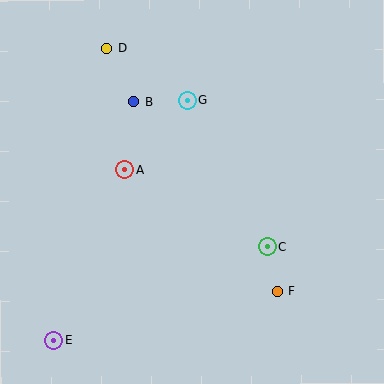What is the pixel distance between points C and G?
The distance between C and G is 167 pixels.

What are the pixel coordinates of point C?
Point C is at (267, 247).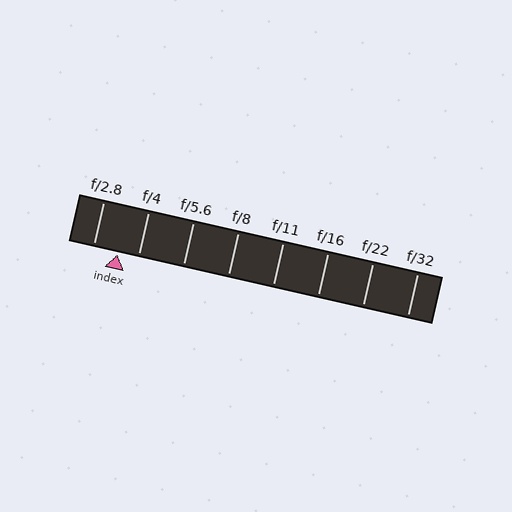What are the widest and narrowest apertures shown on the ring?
The widest aperture shown is f/2.8 and the narrowest is f/32.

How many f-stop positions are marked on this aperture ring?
There are 8 f-stop positions marked.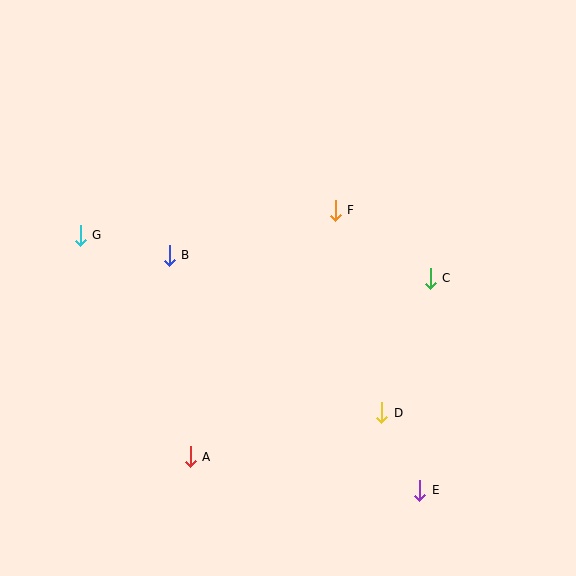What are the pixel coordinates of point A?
Point A is at (190, 457).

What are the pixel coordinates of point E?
Point E is at (420, 490).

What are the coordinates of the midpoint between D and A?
The midpoint between D and A is at (286, 435).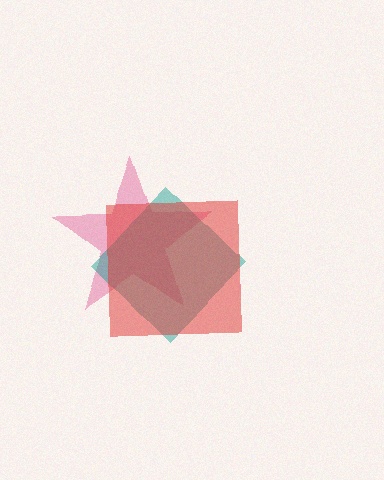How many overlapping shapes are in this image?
There are 3 overlapping shapes in the image.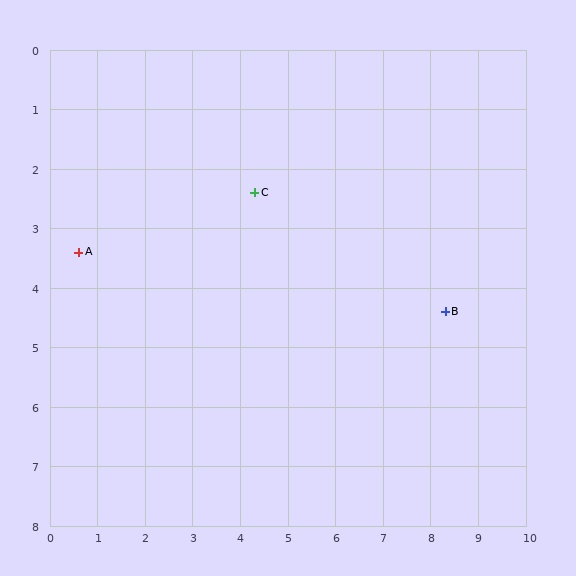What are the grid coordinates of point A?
Point A is at approximately (0.6, 3.4).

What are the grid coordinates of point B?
Point B is at approximately (8.3, 4.4).